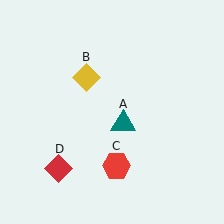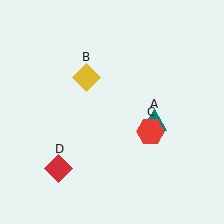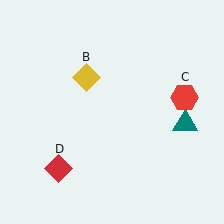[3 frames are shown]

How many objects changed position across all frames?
2 objects changed position: teal triangle (object A), red hexagon (object C).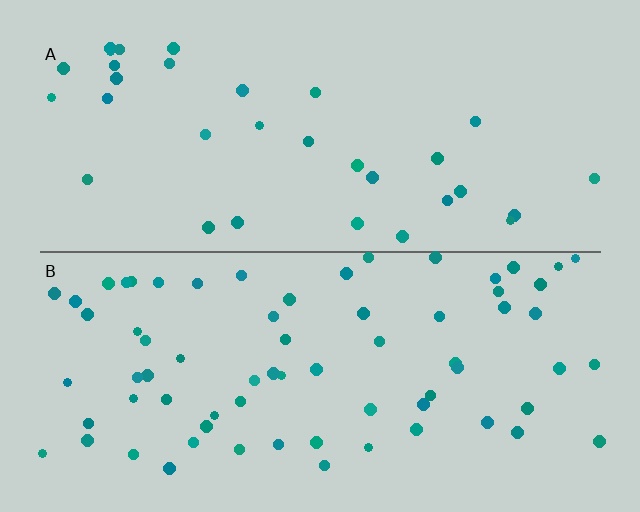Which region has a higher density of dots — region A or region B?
B (the bottom).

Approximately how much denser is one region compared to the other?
Approximately 2.1× — region B over region A.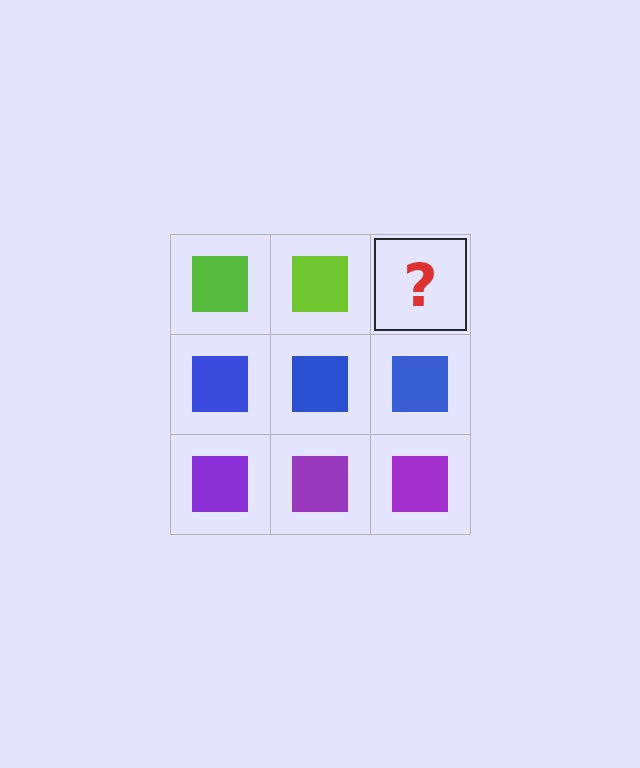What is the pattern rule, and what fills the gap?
The rule is that each row has a consistent color. The gap should be filled with a lime square.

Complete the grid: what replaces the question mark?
The question mark should be replaced with a lime square.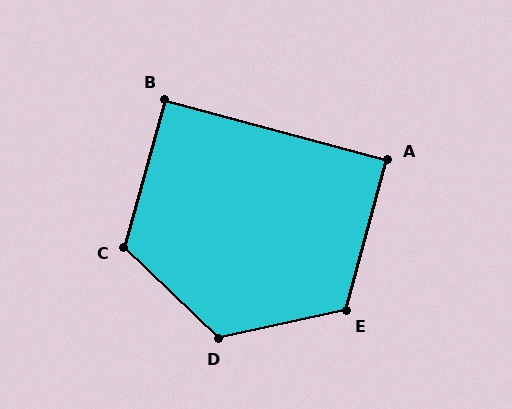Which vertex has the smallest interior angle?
A, at approximately 90 degrees.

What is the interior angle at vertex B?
Approximately 90 degrees (approximately right).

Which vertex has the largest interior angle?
D, at approximately 124 degrees.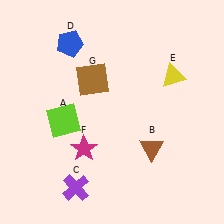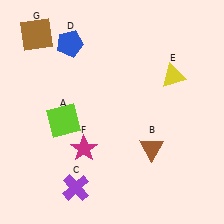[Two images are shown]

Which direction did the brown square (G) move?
The brown square (G) moved left.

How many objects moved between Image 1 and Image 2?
1 object moved between the two images.